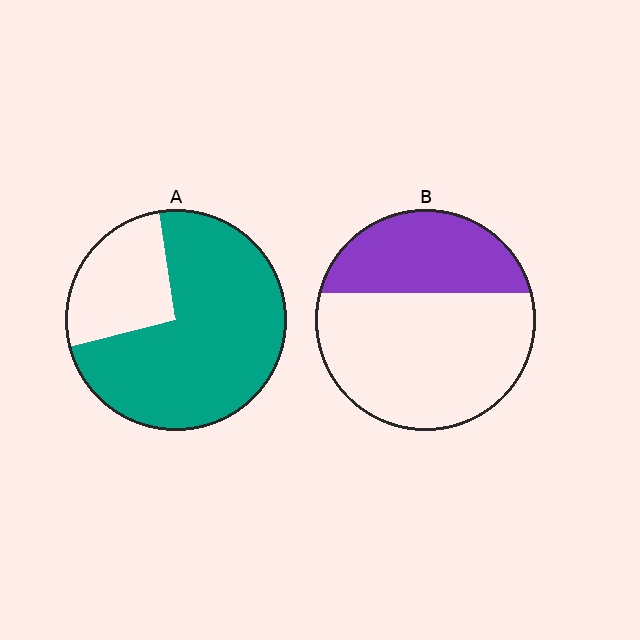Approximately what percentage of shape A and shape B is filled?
A is approximately 75% and B is approximately 35%.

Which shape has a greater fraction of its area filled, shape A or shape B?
Shape A.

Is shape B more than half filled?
No.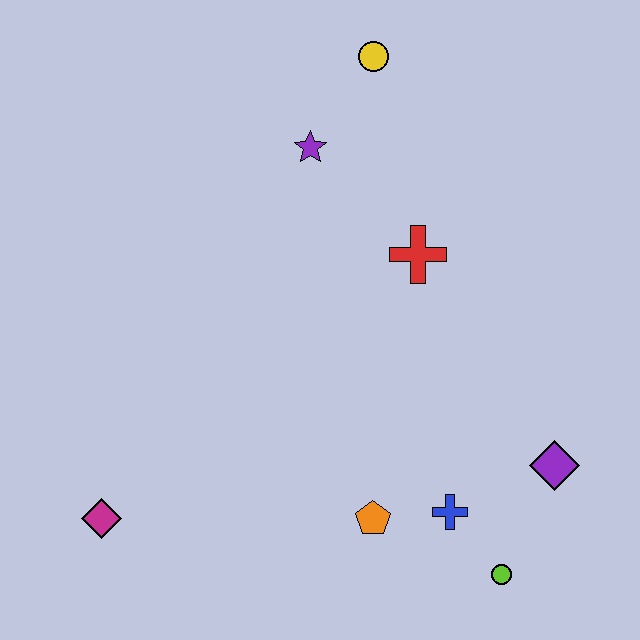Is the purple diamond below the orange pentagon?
No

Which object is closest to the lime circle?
The blue cross is closest to the lime circle.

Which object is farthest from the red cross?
The magenta diamond is farthest from the red cross.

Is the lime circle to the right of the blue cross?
Yes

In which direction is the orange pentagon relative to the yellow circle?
The orange pentagon is below the yellow circle.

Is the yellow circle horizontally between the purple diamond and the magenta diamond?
Yes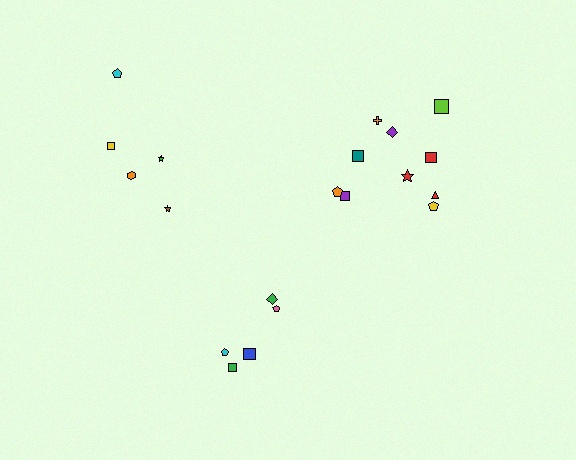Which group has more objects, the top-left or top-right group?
The top-right group.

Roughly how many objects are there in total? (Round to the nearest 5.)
Roughly 20 objects in total.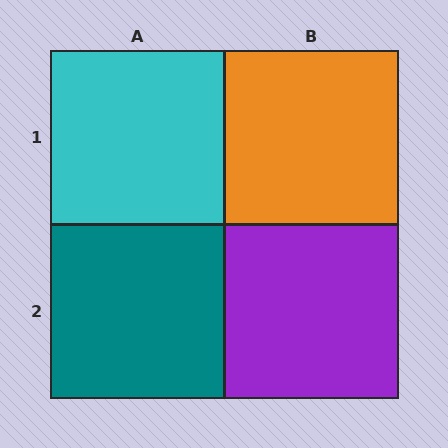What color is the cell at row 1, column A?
Cyan.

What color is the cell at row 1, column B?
Orange.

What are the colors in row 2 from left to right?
Teal, purple.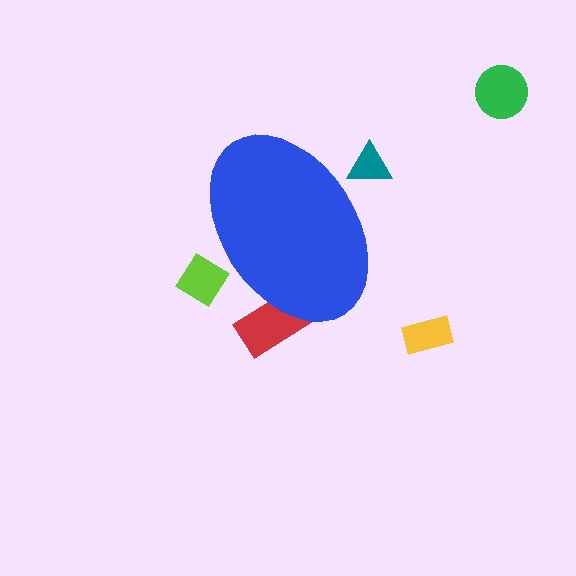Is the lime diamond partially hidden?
Yes, the lime diamond is partially hidden behind the blue ellipse.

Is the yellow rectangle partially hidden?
No, the yellow rectangle is fully visible.